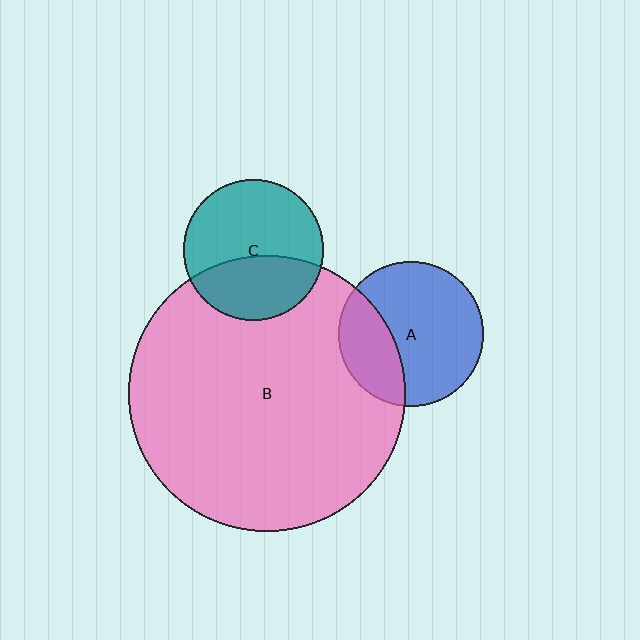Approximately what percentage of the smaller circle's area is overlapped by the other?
Approximately 40%.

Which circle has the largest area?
Circle B (pink).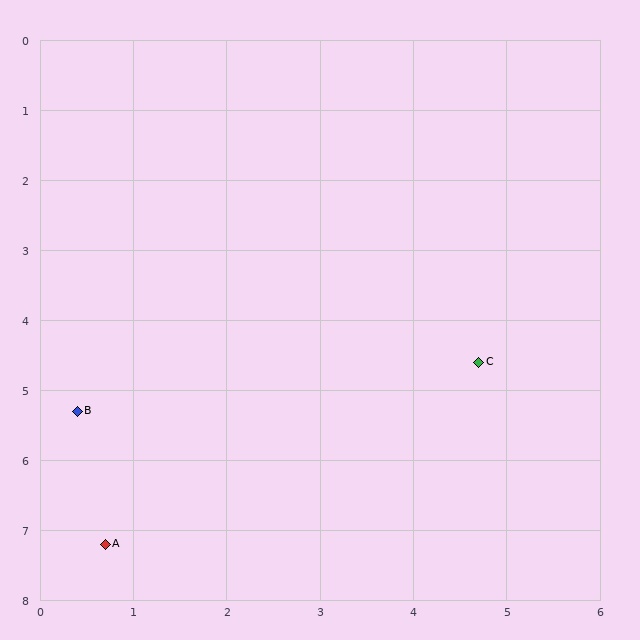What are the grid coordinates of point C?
Point C is at approximately (4.7, 4.6).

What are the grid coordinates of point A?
Point A is at approximately (0.7, 7.2).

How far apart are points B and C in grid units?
Points B and C are about 4.4 grid units apart.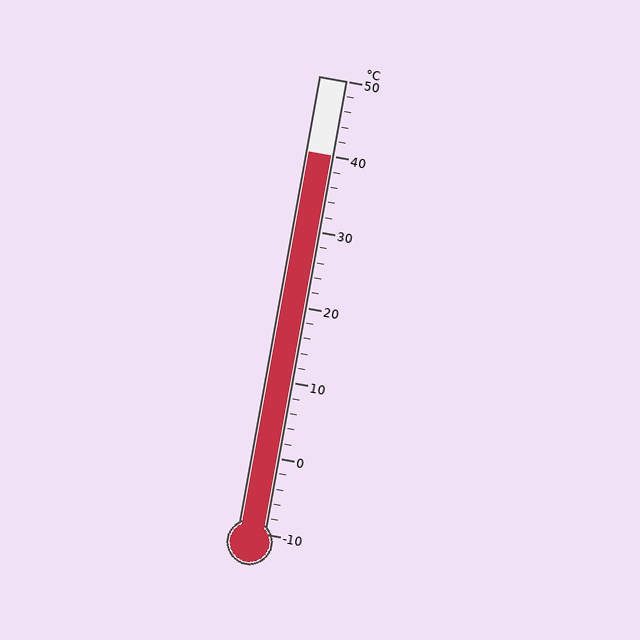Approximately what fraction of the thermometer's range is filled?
The thermometer is filled to approximately 85% of its range.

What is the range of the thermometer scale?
The thermometer scale ranges from -10°C to 50°C.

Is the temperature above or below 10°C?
The temperature is above 10°C.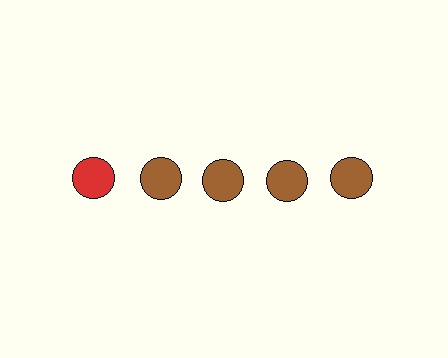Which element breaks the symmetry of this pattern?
The red circle in the top row, leftmost column breaks the symmetry. All other shapes are brown circles.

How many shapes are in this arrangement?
There are 5 shapes arranged in a grid pattern.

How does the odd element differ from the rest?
It has a different color: red instead of brown.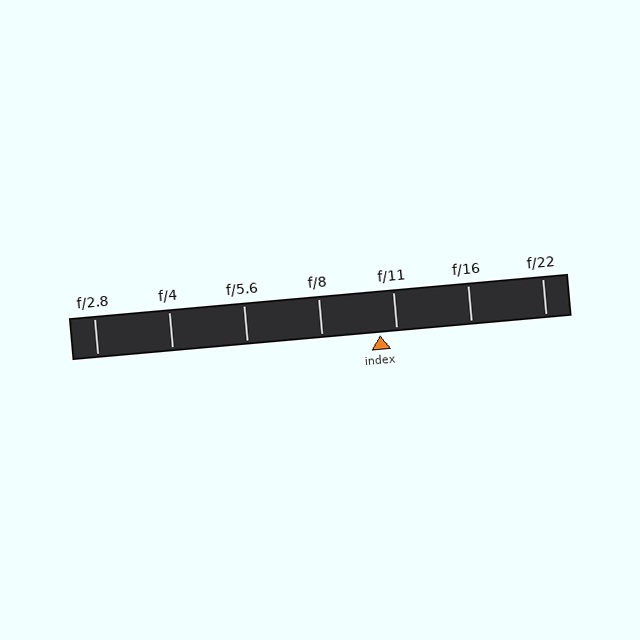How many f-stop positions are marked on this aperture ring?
There are 7 f-stop positions marked.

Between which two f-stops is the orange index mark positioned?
The index mark is between f/8 and f/11.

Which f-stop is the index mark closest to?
The index mark is closest to f/11.